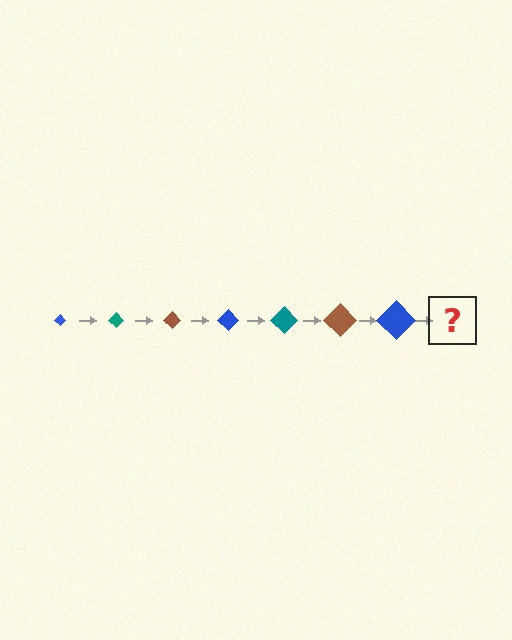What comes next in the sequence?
The next element should be a teal diamond, larger than the previous one.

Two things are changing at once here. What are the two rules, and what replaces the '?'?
The two rules are that the diamond grows larger each step and the color cycles through blue, teal, and brown. The '?' should be a teal diamond, larger than the previous one.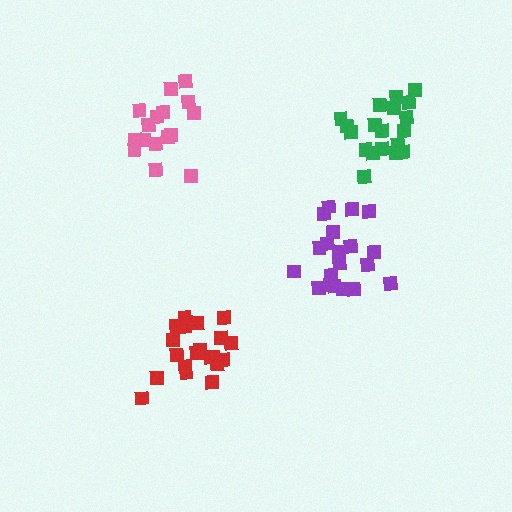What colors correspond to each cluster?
The clusters are colored: pink, red, purple, green.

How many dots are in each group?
Group 1: 16 dots, Group 2: 21 dots, Group 3: 20 dots, Group 4: 19 dots (76 total).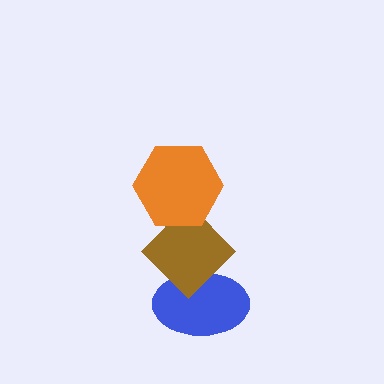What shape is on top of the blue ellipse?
The brown diamond is on top of the blue ellipse.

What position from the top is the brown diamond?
The brown diamond is 2nd from the top.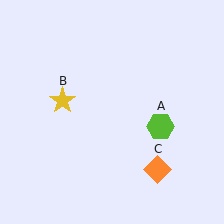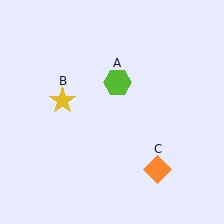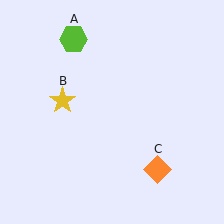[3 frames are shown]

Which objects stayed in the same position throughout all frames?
Yellow star (object B) and orange diamond (object C) remained stationary.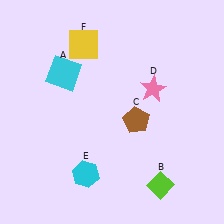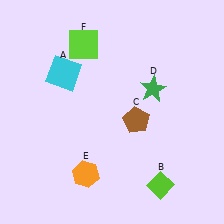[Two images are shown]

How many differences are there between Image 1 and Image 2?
There are 3 differences between the two images.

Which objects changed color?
D changed from pink to green. E changed from cyan to orange. F changed from yellow to lime.